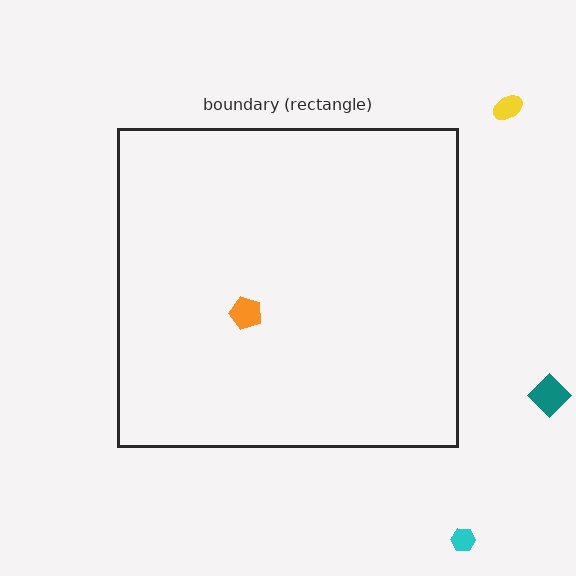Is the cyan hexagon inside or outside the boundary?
Outside.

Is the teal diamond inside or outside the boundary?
Outside.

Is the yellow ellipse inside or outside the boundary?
Outside.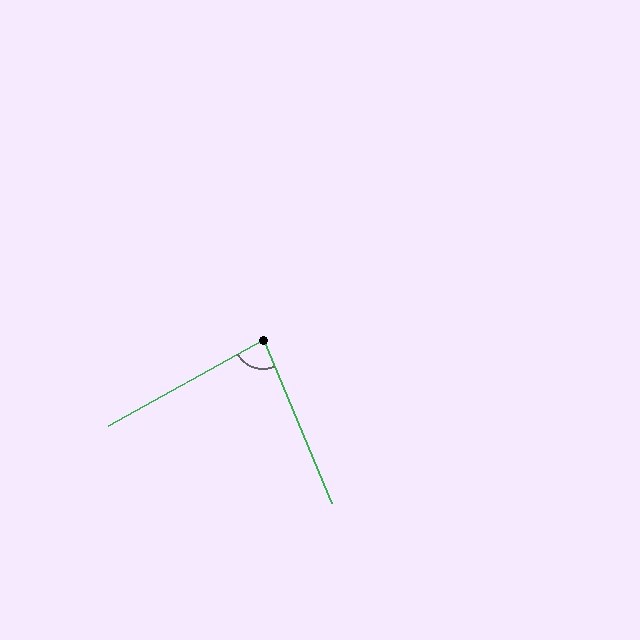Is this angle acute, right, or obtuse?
It is acute.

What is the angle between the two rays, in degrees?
Approximately 84 degrees.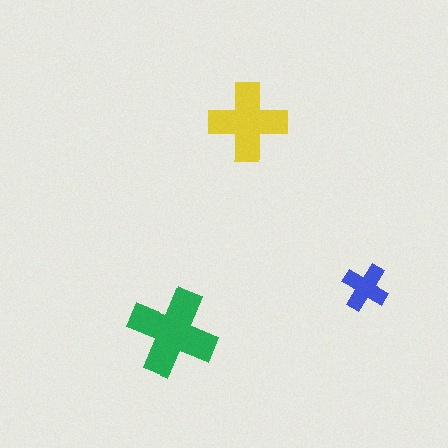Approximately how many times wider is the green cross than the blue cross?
About 2 times wider.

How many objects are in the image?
There are 3 objects in the image.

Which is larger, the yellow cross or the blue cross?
The yellow one.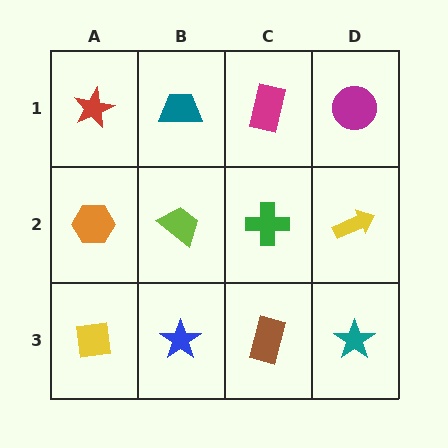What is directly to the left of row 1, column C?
A teal trapezoid.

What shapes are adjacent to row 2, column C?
A magenta rectangle (row 1, column C), a brown rectangle (row 3, column C), a lime trapezoid (row 2, column B), a yellow arrow (row 2, column D).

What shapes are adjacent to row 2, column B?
A teal trapezoid (row 1, column B), a blue star (row 3, column B), an orange hexagon (row 2, column A), a green cross (row 2, column C).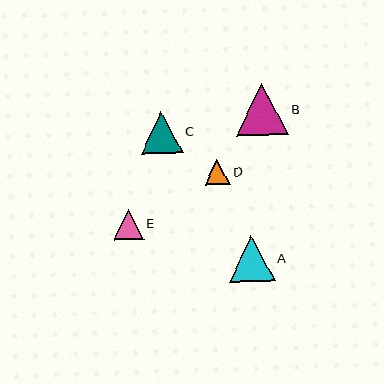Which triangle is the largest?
Triangle B is the largest with a size of approximately 52 pixels.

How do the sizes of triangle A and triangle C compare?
Triangle A and triangle C are approximately the same size.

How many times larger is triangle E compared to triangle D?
Triangle E is approximately 1.2 times the size of triangle D.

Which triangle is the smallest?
Triangle D is the smallest with a size of approximately 25 pixels.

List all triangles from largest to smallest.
From largest to smallest: B, A, C, E, D.